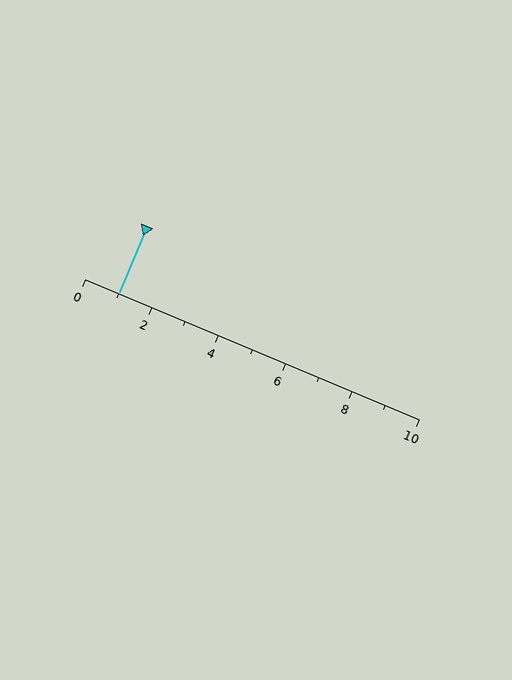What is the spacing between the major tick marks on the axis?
The major ticks are spaced 2 apart.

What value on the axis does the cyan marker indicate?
The marker indicates approximately 1.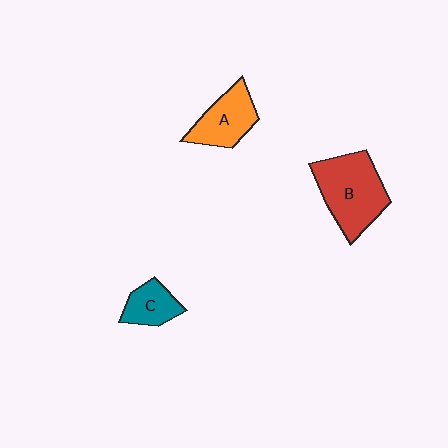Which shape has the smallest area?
Shape C (teal).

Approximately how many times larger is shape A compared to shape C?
Approximately 1.4 times.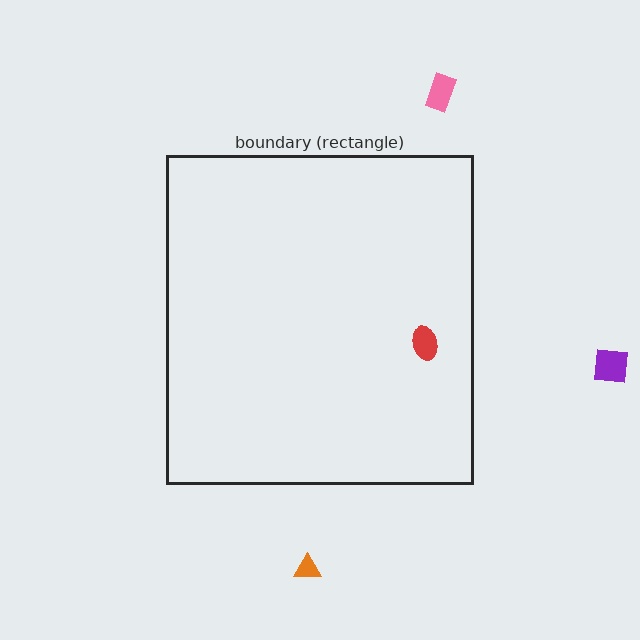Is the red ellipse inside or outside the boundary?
Inside.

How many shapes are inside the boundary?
1 inside, 3 outside.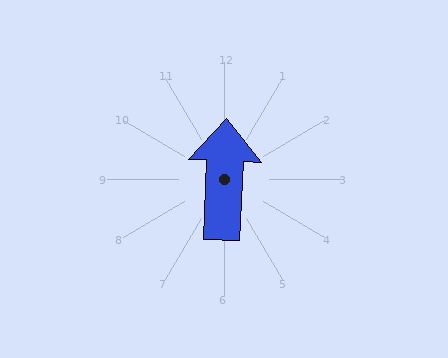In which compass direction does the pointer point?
North.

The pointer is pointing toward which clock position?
Roughly 12 o'clock.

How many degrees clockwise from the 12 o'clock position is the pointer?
Approximately 2 degrees.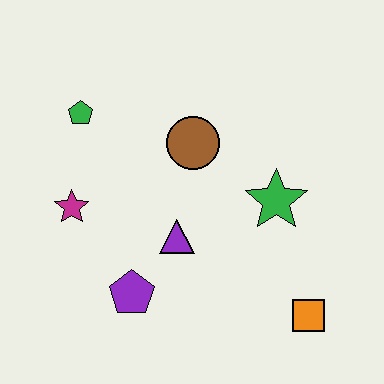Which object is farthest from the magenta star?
The orange square is farthest from the magenta star.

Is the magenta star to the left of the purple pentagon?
Yes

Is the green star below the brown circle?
Yes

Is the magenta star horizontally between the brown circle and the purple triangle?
No